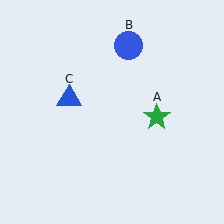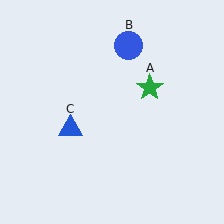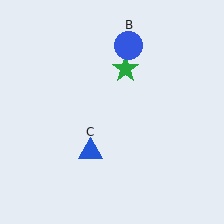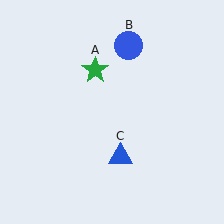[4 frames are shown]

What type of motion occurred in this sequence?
The green star (object A), blue triangle (object C) rotated counterclockwise around the center of the scene.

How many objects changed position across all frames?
2 objects changed position: green star (object A), blue triangle (object C).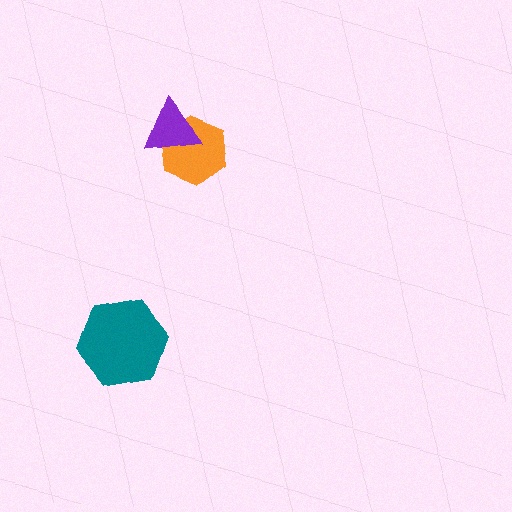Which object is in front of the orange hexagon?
The purple triangle is in front of the orange hexagon.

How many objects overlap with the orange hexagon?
1 object overlaps with the orange hexagon.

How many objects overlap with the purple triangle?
1 object overlaps with the purple triangle.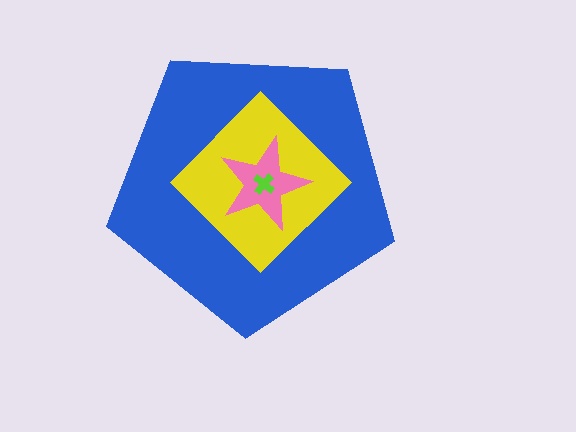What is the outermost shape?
The blue pentagon.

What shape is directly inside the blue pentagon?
The yellow diamond.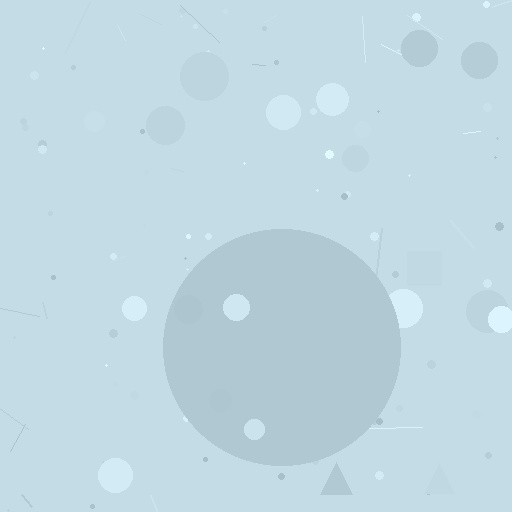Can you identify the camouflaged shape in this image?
The camouflaged shape is a circle.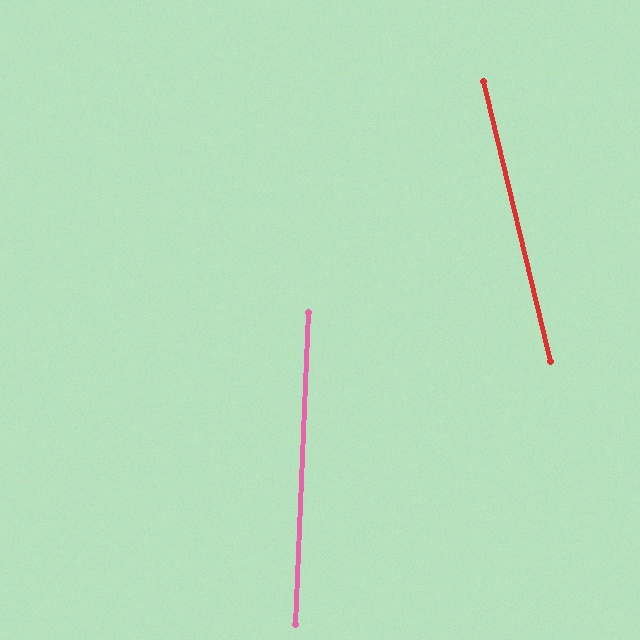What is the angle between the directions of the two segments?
Approximately 16 degrees.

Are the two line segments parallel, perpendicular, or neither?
Neither parallel nor perpendicular — they differ by about 16°.